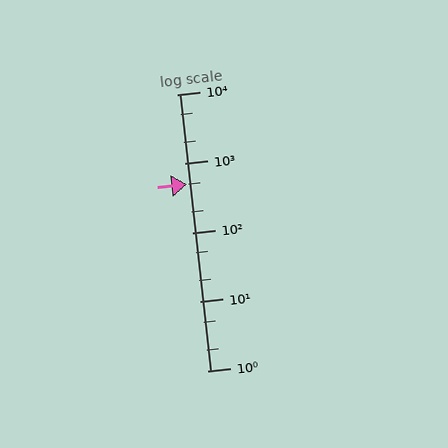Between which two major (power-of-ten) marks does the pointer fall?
The pointer is between 100 and 1000.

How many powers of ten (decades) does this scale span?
The scale spans 4 decades, from 1 to 10000.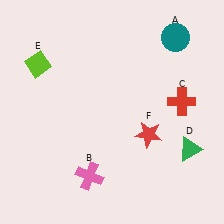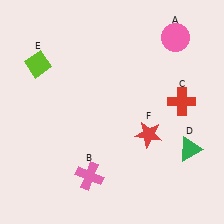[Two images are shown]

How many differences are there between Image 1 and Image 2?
There is 1 difference between the two images.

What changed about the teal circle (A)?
In Image 1, A is teal. In Image 2, it changed to pink.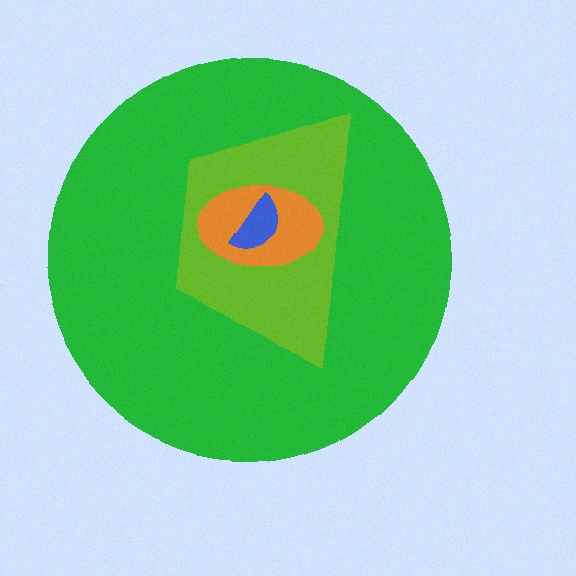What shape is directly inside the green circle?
The lime trapezoid.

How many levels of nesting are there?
4.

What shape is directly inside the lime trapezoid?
The orange ellipse.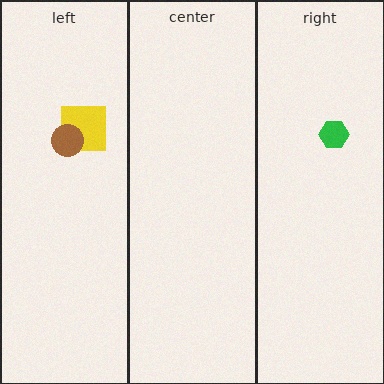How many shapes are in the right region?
1.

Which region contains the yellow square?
The left region.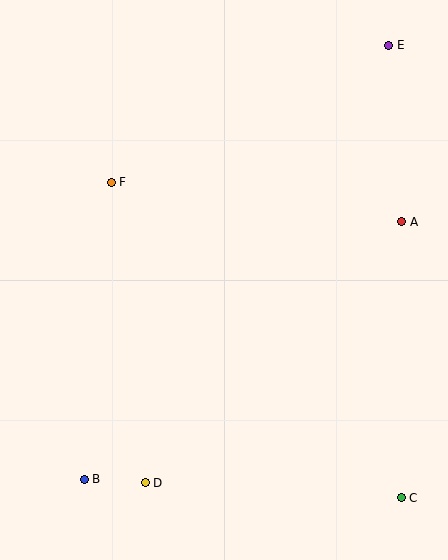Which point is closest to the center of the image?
Point F at (111, 182) is closest to the center.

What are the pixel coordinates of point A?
Point A is at (402, 222).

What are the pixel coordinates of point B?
Point B is at (84, 479).